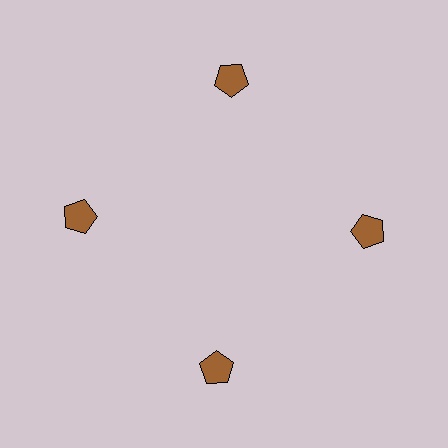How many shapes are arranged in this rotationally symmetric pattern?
There are 4 shapes, arranged in 4 groups of 1.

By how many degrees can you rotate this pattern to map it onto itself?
The pattern maps onto itself every 90 degrees of rotation.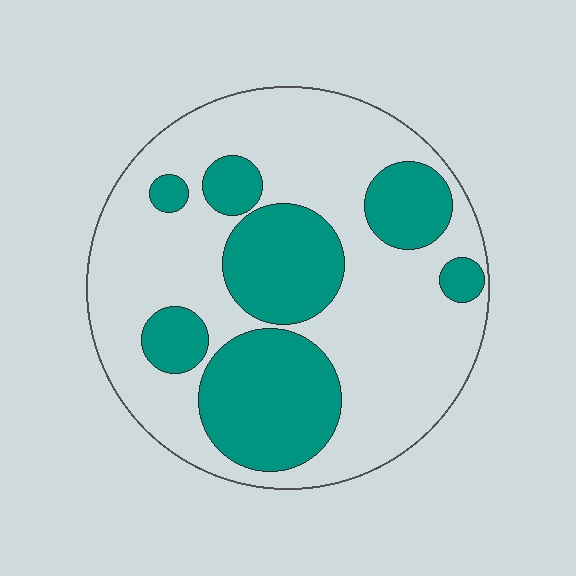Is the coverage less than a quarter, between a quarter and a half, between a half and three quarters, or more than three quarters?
Between a quarter and a half.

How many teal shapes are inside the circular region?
7.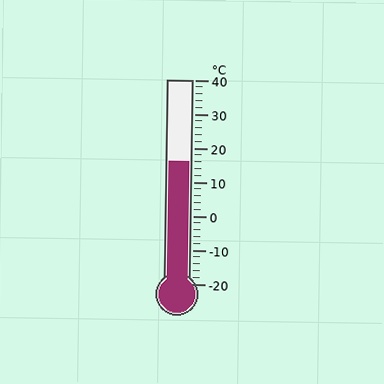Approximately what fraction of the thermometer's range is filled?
The thermometer is filled to approximately 60% of its range.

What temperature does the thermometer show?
The thermometer shows approximately 16°C.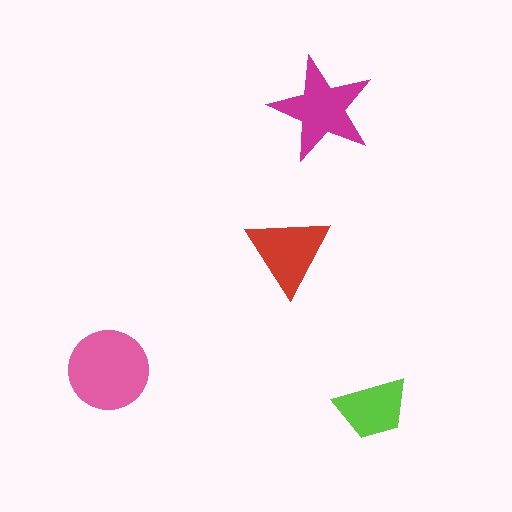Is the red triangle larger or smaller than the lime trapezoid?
Larger.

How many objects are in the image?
There are 4 objects in the image.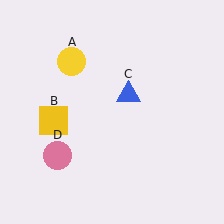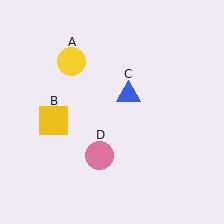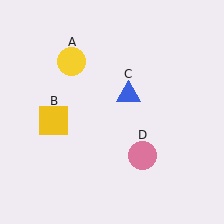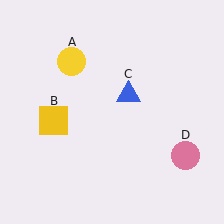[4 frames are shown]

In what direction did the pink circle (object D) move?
The pink circle (object D) moved right.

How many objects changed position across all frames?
1 object changed position: pink circle (object D).